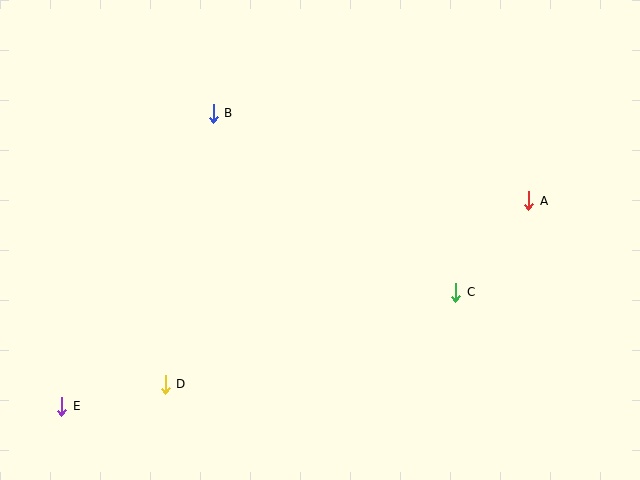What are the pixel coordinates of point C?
Point C is at (456, 292).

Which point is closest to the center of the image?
Point C at (456, 292) is closest to the center.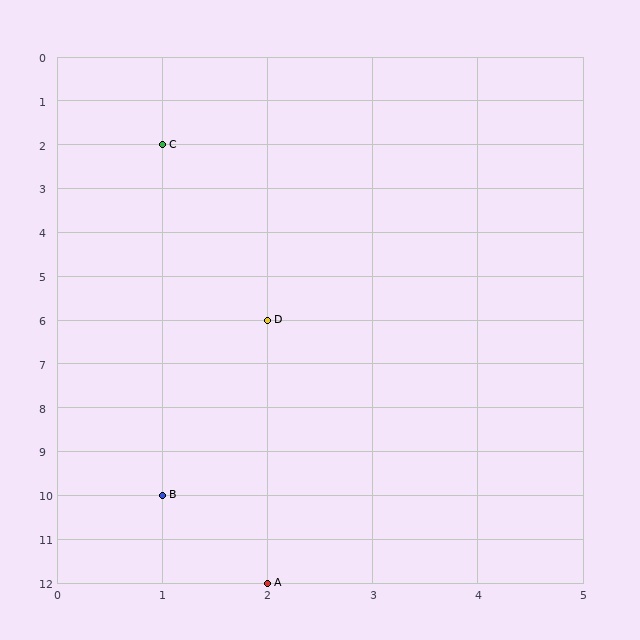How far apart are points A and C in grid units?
Points A and C are 1 column and 10 rows apart (about 10.0 grid units diagonally).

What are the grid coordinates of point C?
Point C is at grid coordinates (1, 2).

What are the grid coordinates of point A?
Point A is at grid coordinates (2, 12).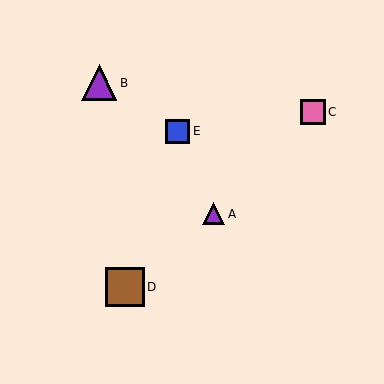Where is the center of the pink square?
The center of the pink square is at (313, 112).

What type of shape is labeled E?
Shape E is a blue square.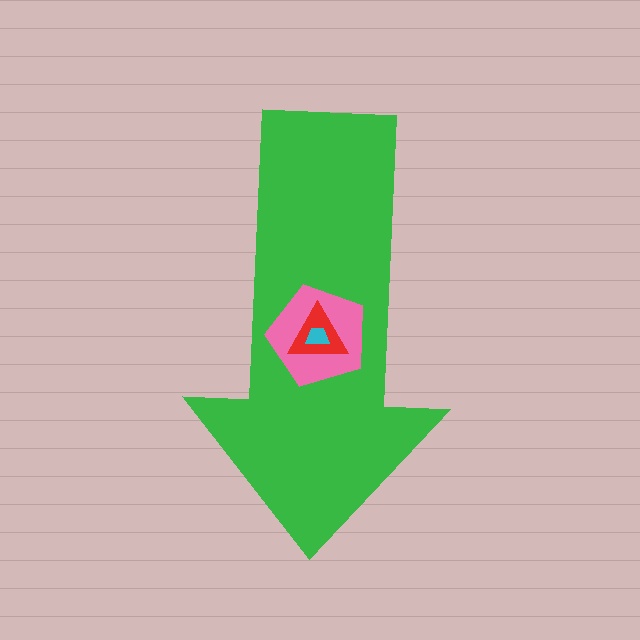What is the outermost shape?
The green arrow.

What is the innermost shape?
The cyan trapezoid.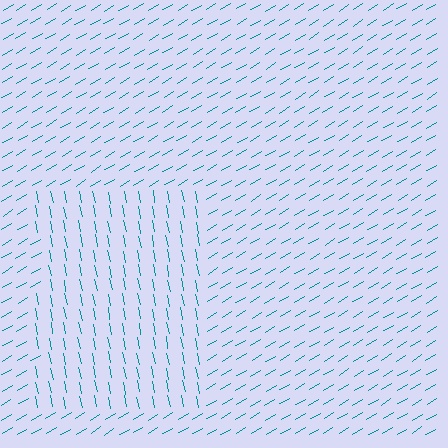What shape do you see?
I see a rectangle.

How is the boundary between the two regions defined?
The boundary is defined purely by a change in line orientation (approximately 71 degrees difference). All lines are the same color and thickness.